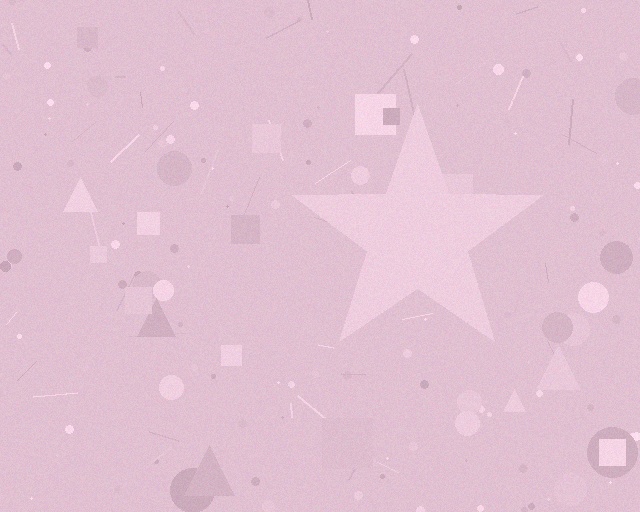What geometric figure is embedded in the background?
A star is embedded in the background.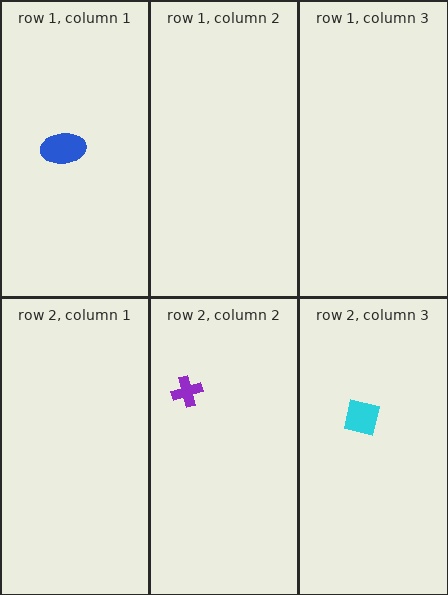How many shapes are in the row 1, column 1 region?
1.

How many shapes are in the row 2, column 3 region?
1.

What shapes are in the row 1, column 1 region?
The blue ellipse.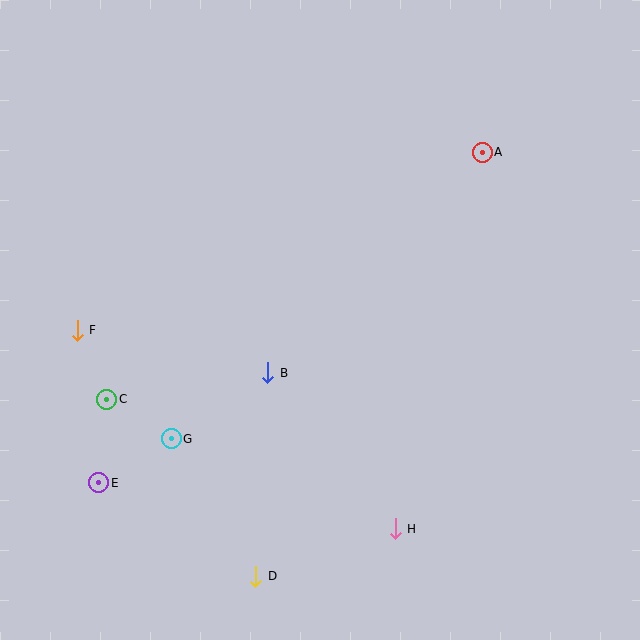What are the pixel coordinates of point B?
Point B is at (268, 373).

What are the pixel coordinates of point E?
Point E is at (99, 483).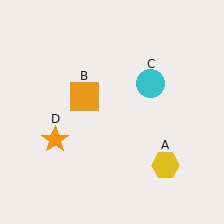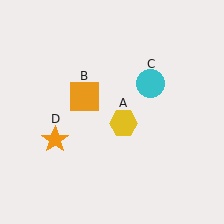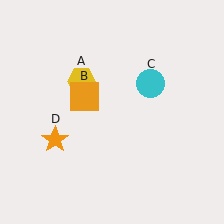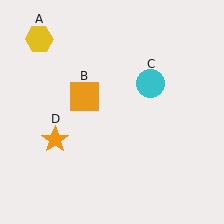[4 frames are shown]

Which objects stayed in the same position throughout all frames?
Orange square (object B) and cyan circle (object C) and orange star (object D) remained stationary.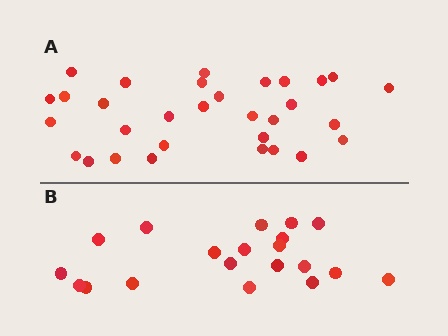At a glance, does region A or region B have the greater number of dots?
Region A (the top region) has more dots.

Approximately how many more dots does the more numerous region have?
Region A has roughly 12 or so more dots than region B.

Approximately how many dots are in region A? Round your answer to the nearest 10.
About 30 dots. (The exact count is 31, which rounds to 30.)